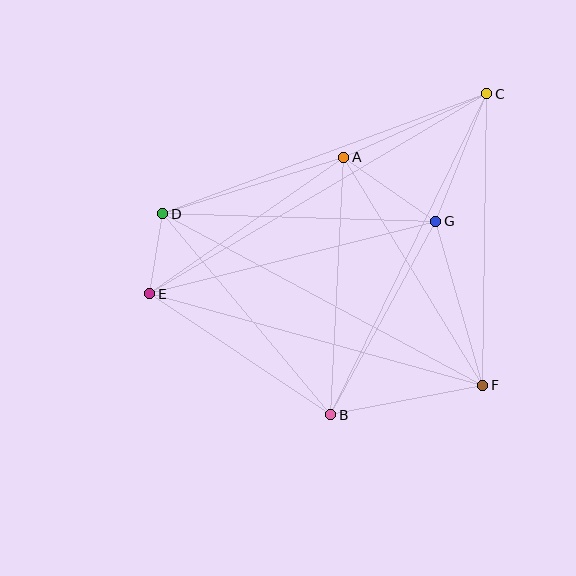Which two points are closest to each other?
Points D and E are closest to each other.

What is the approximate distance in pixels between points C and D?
The distance between C and D is approximately 346 pixels.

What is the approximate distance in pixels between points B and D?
The distance between B and D is approximately 262 pixels.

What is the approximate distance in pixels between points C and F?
The distance between C and F is approximately 292 pixels.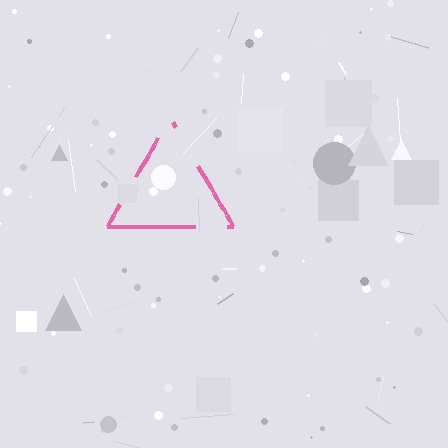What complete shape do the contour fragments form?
The contour fragments form a triangle.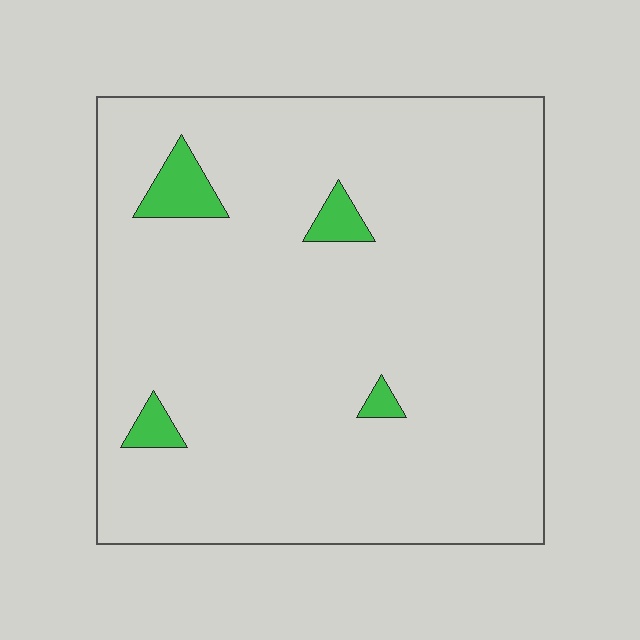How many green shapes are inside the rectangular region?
4.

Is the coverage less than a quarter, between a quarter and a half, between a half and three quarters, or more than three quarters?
Less than a quarter.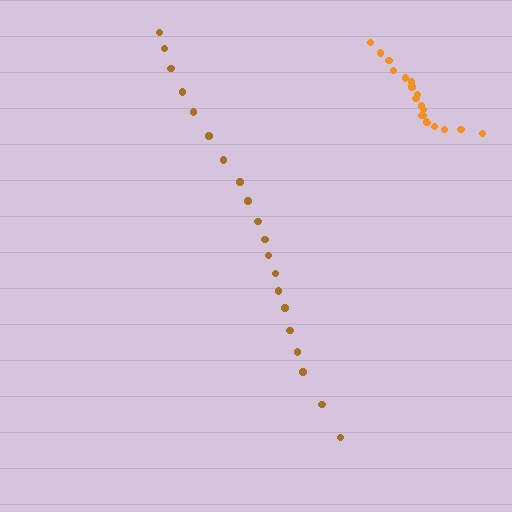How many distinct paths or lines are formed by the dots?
There are 2 distinct paths.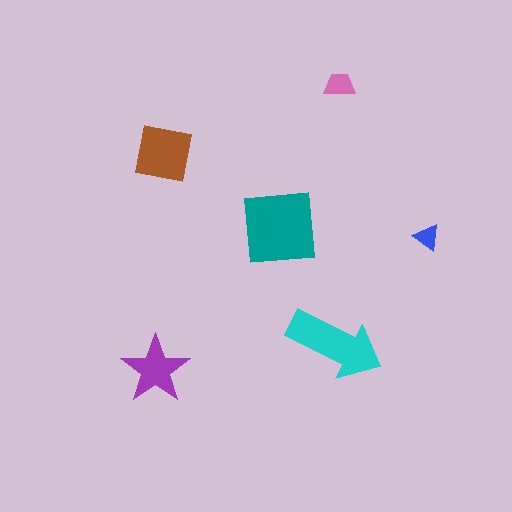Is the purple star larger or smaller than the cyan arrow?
Smaller.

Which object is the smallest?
The blue triangle.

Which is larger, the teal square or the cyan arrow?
The teal square.